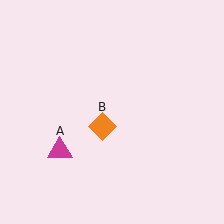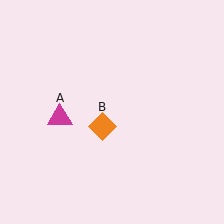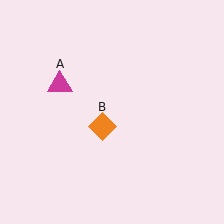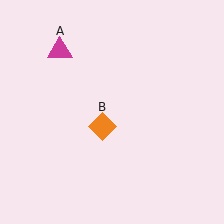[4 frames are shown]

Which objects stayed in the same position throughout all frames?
Orange diamond (object B) remained stationary.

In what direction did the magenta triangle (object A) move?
The magenta triangle (object A) moved up.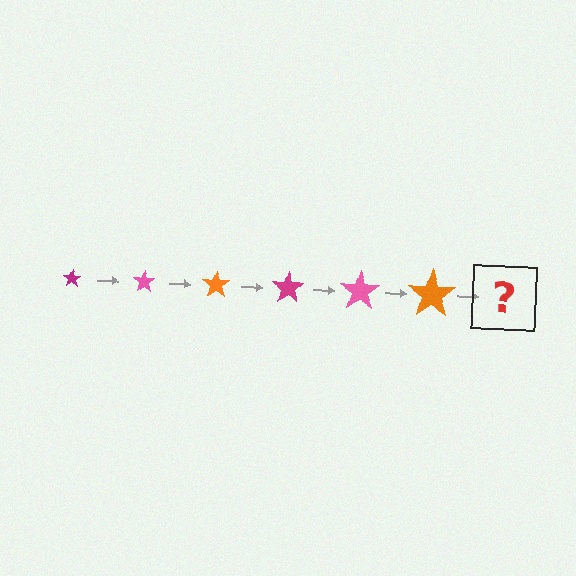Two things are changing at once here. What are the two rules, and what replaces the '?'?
The two rules are that the star grows larger each step and the color cycles through magenta, pink, and orange. The '?' should be a magenta star, larger than the previous one.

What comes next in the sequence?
The next element should be a magenta star, larger than the previous one.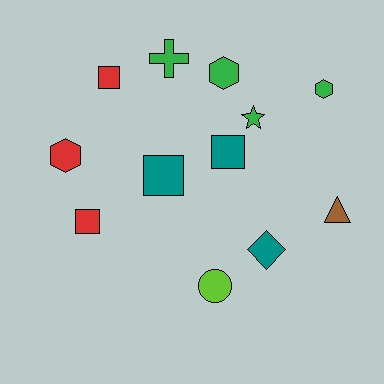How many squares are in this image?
There are 4 squares.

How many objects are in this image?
There are 12 objects.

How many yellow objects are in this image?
There are no yellow objects.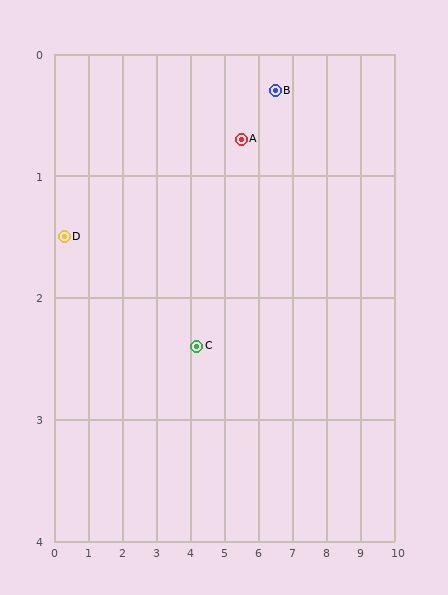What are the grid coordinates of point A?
Point A is at approximately (5.5, 0.7).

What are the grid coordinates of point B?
Point B is at approximately (6.5, 0.3).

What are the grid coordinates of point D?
Point D is at approximately (0.3, 1.5).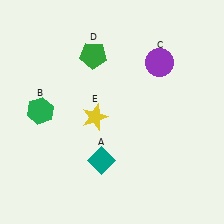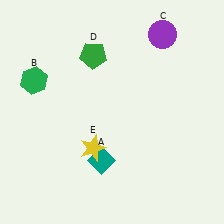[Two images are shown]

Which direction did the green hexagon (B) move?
The green hexagon (B) moved up.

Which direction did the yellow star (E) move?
The yellow star (E) moved down.